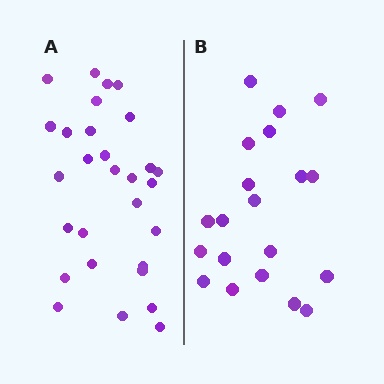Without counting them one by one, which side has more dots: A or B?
Region A (the left region) has more dots.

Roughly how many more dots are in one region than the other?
Region A has roughly 8 or so more dots than region B.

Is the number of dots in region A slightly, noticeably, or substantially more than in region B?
Region A has substantially more. The ratio is roughly 1.4 to 1.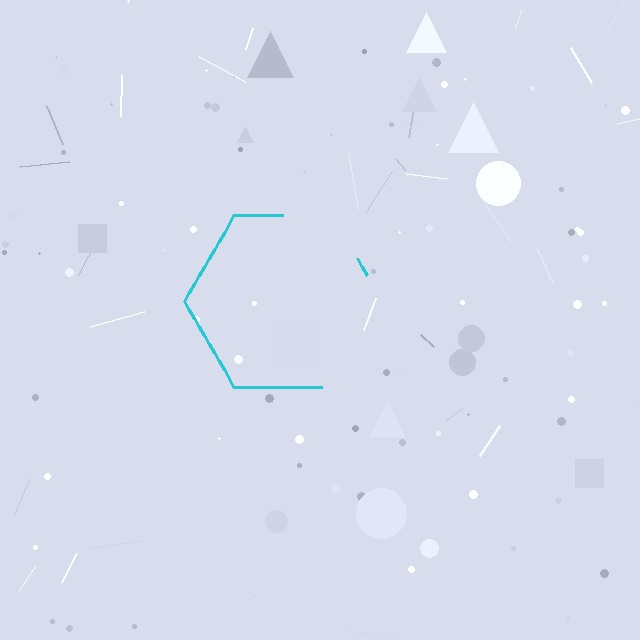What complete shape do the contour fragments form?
The contour fragments form a hexagon.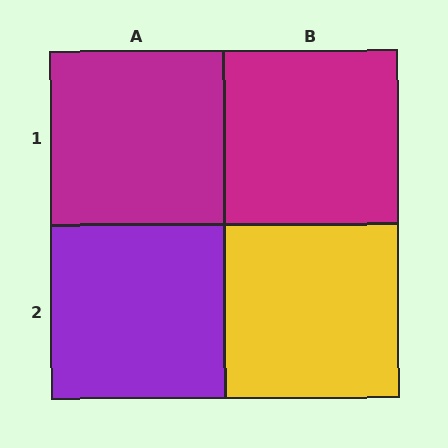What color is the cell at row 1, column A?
Magenta.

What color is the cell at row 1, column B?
Magenta.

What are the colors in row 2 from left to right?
Purple, yellow.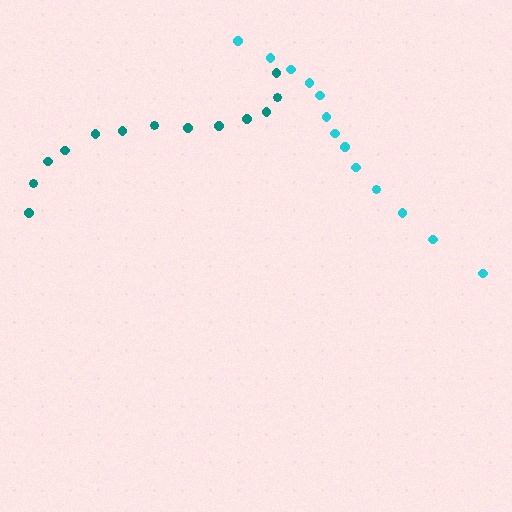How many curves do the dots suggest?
There are 2 distinct paths.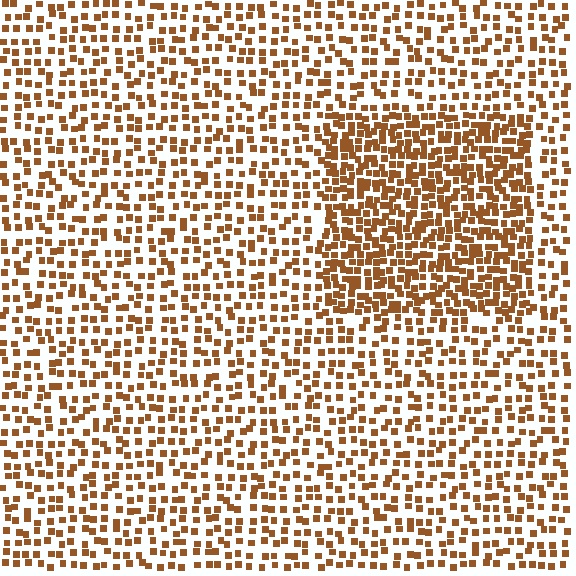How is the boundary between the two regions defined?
The boundary is defined by a change in element density (approximately 1.9x ratio). All elements are the same color, size, and shape.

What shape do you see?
I see a rectangle.